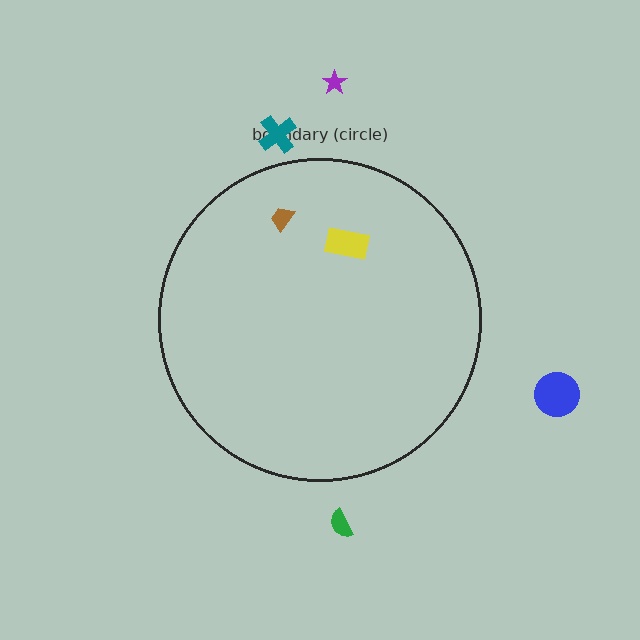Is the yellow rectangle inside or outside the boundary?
Inside.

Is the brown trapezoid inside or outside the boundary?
Inside.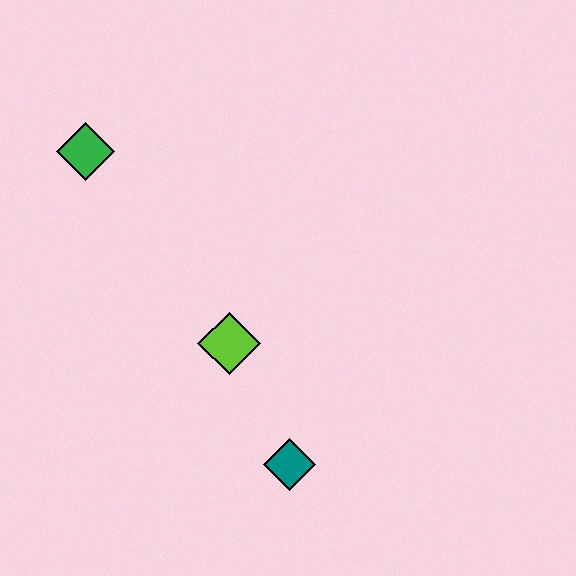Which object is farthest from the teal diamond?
The green diamond is farthest from the teal diamond.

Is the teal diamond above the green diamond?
No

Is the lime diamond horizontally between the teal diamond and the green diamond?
Yes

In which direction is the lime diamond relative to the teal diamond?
The lime diamond is above the teal diamond.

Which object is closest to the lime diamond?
The teal diamond is closest to the lime diamond.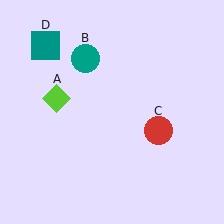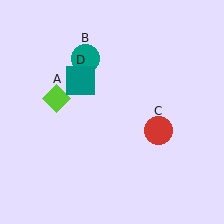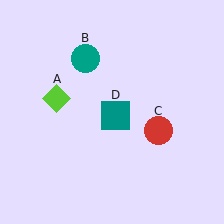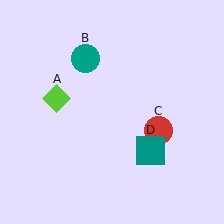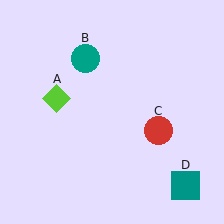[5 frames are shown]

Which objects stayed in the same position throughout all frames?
Lime diamond (object A) and teal circle (object B) and red circle (object C) remained stationary.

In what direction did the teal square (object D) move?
The teal square (object D) moved down and to the right.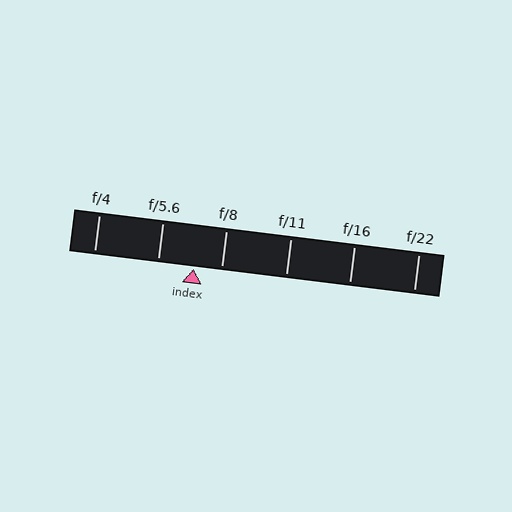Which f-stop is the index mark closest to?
The index mark is closest to f/8.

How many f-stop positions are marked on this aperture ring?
There are 6 f-stop positions marked.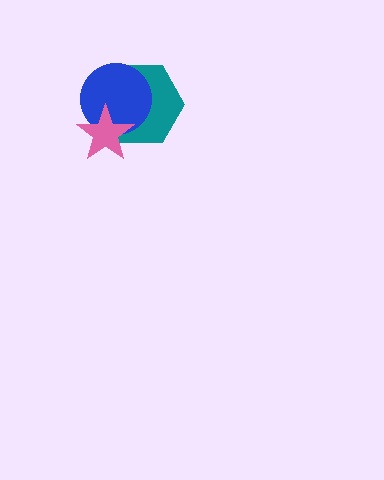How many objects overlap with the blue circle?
2 objects overlap with the blue circle.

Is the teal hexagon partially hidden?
Yes, it is partially covered by another shape.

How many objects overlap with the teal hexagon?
2 objects overlap with the teal hexagon.